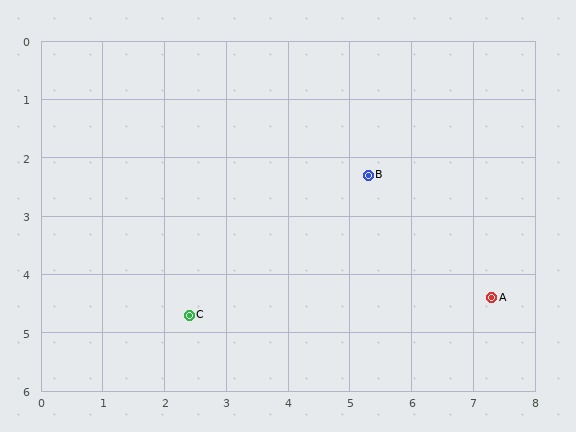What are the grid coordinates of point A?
Point A is at approximately (7.3, 4.4).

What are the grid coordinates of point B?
Point B is at approximately (5.3, 2.3).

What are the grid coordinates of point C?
Point C is at approximately (2.4, 4.7).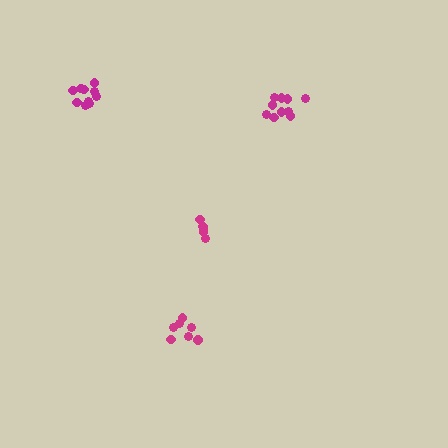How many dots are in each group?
Group 1: 5 dots, Group 2: 10 dots, Group 3: 7 dots, Group 4: 10 dots (32 total).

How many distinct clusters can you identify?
There are 4 distinct clusters.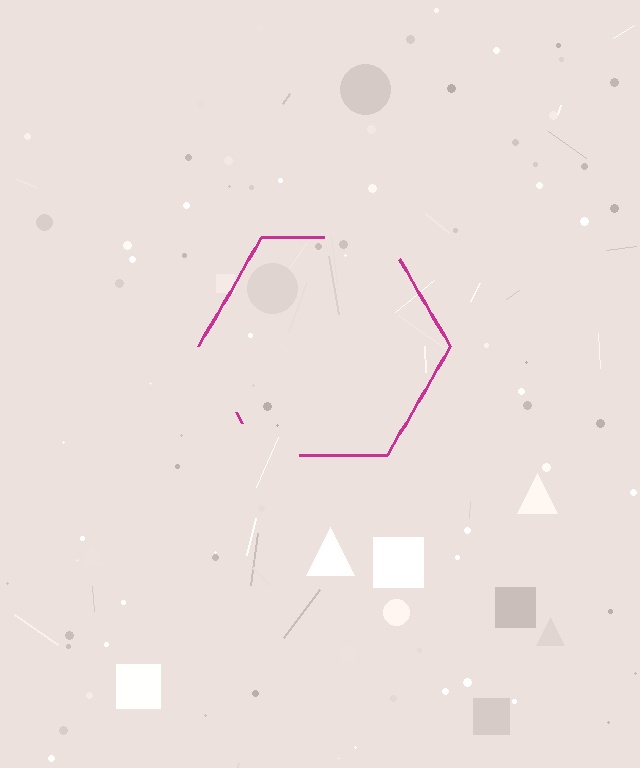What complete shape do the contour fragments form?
The contour fragments form a hexagon.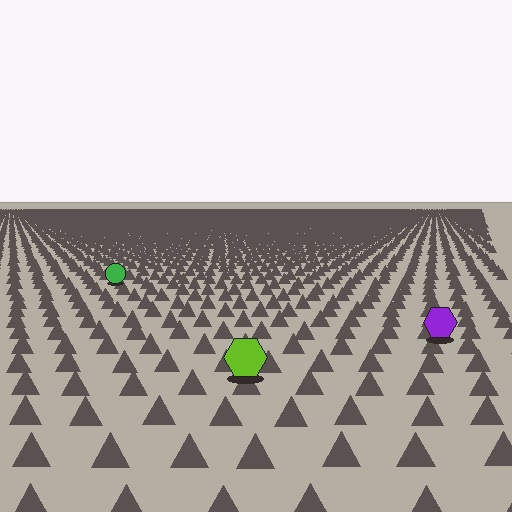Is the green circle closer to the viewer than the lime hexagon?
No. The lime hexagon is closer — you can tell from the texture gradient: the ground texture is coarser near it.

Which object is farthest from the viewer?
The green circle is farthest from the viewer. It appears smaller and the ground texture around it is denser.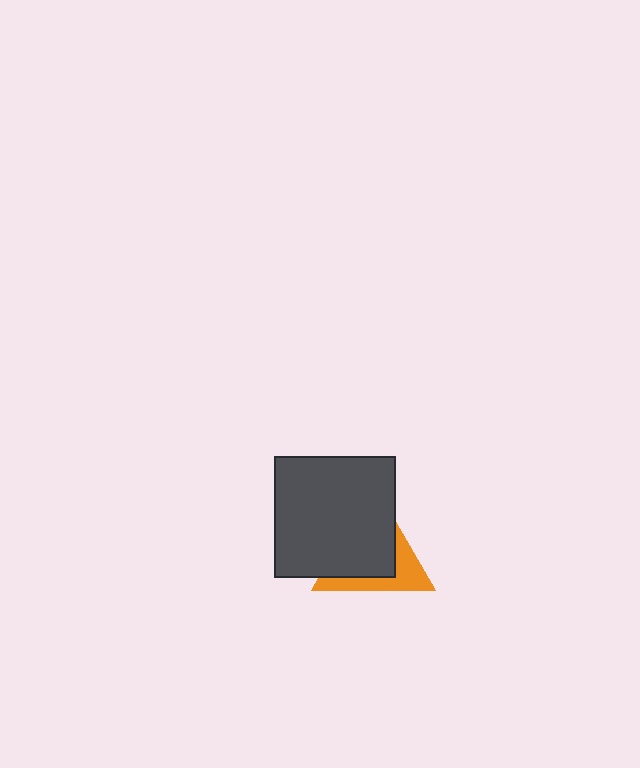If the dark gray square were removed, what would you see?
You would see the complete orange triangle.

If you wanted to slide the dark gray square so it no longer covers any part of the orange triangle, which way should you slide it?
Slide it toward the upper-left — that is the most direct way to separate the two shapes.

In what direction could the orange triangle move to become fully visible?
The orange triangle could move toward the lower-right. That would shift it out from behind the dark gray square entirely.